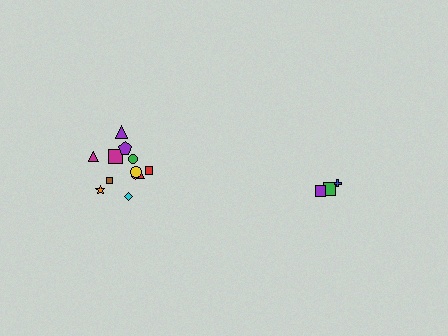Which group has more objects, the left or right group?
The left group.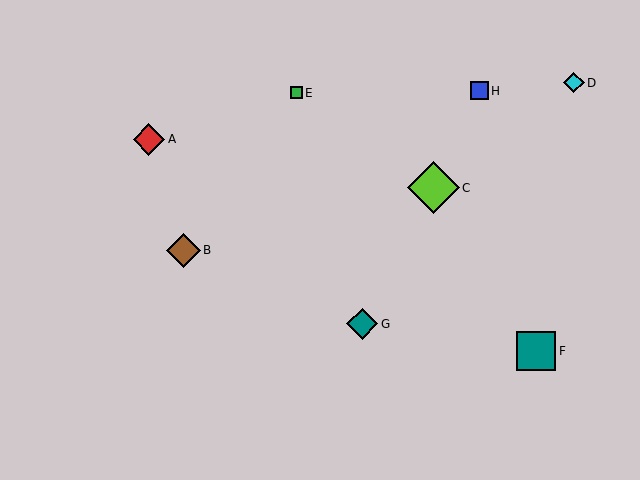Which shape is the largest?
The lime diamond (labeled C) is the largest.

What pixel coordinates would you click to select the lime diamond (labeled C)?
Click at (433, 188) to select the lime diamond C.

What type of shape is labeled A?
Shape A is a red diamond.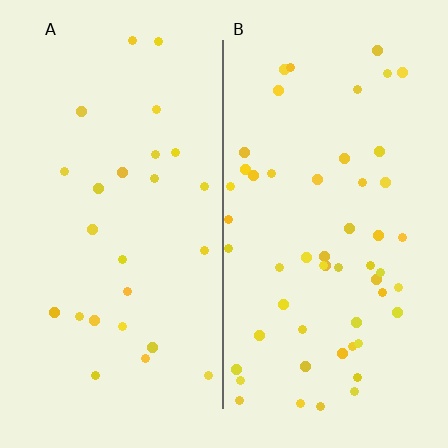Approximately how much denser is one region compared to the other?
Approximately 2.0× — region B over region A.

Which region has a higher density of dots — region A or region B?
B (the right).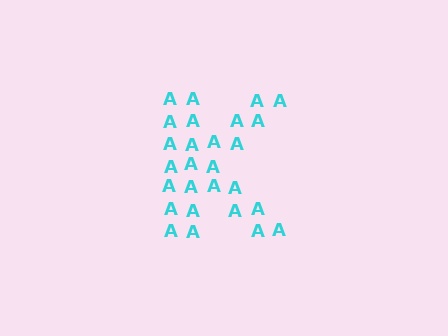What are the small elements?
The small elements are letter A's.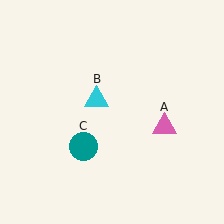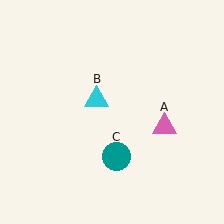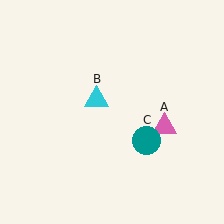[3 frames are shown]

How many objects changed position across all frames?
1 object changed position: teal circle (object C).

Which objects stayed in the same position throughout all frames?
Pink triangle (object A) and cyan triangle (object B) remained stationary.